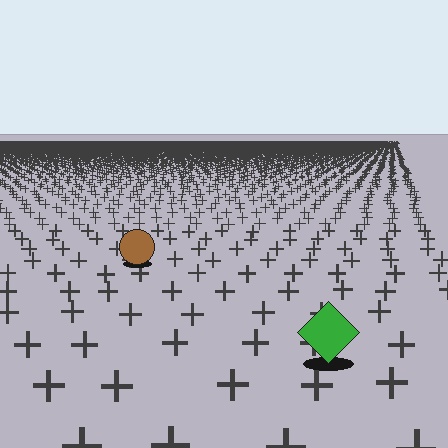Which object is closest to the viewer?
The green diamond is closest. The texture marks near it are larger and more spread out.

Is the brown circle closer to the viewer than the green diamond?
No. The green diamond is closer — you can tell from the texture gradient: the ground texture is coarser near it.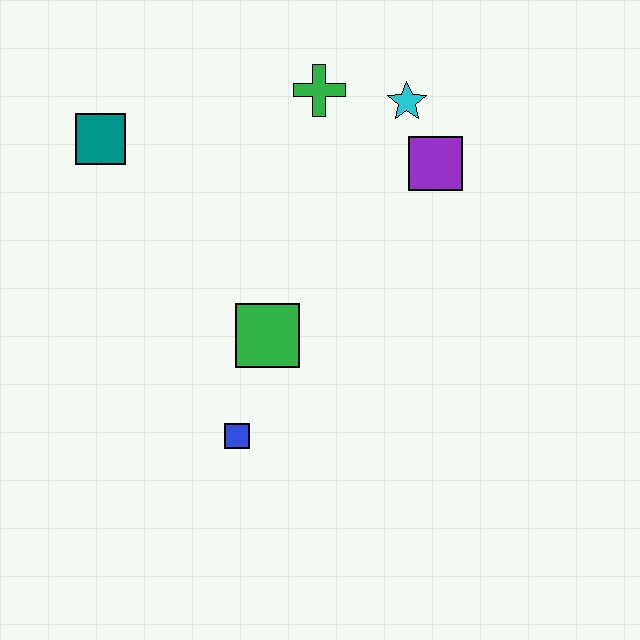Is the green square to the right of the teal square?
Yes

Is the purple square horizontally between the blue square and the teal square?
No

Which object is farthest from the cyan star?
The blue square is farthest from the cyan star.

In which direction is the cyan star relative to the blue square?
The cyan star is above the blue square.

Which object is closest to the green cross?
The cyan star is closest to the green cross.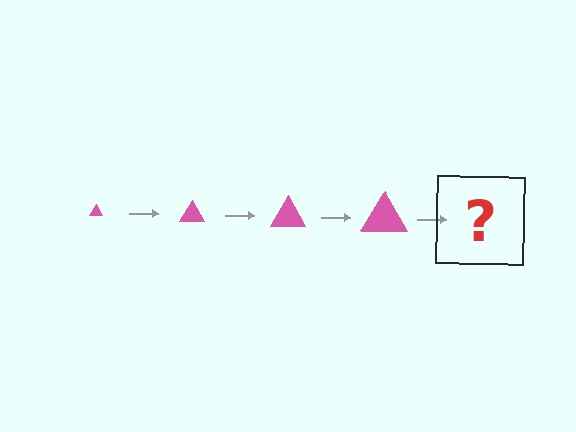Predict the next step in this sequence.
The next step is a pink triangle, larger than the previous one.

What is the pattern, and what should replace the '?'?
The pattern is that the triangle gets progressively larger each step. The '?' should be a pink triangle, larger than the previous one.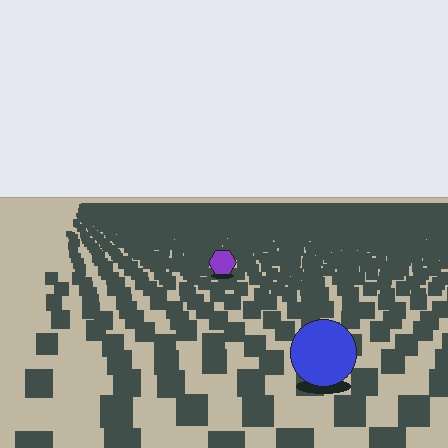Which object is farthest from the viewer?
The purple hexagon is farthest from the viewer. It appears smaller and the ground texture around it is denser.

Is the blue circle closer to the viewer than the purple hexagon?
Yes. The blue circle is closer — you can tell from the texture gradient: the ground texture is coarser near it.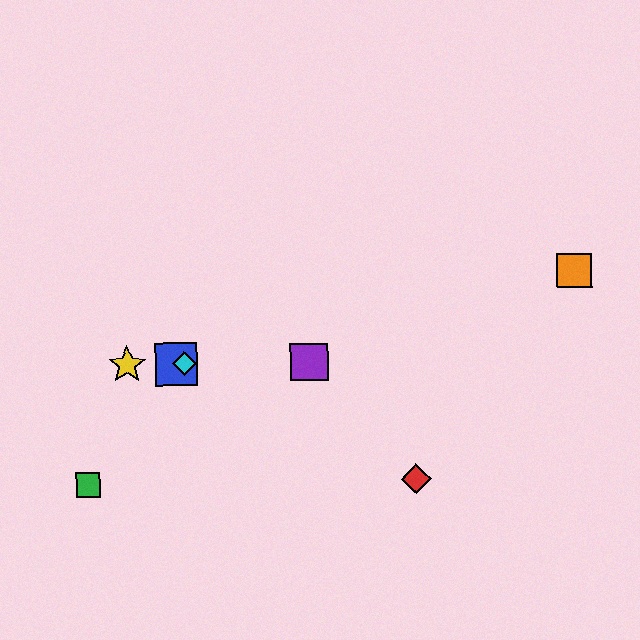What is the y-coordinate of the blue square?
The blue square is at y≈364.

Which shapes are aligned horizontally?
The blue square, the yellow star, the purple square, the cyan diamond are aligned horizontally.